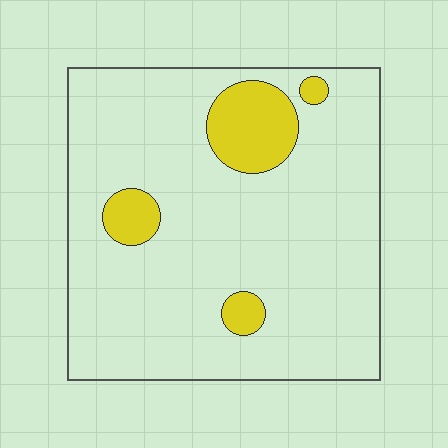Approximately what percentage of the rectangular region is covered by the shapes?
Approximately 10%.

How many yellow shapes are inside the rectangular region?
4.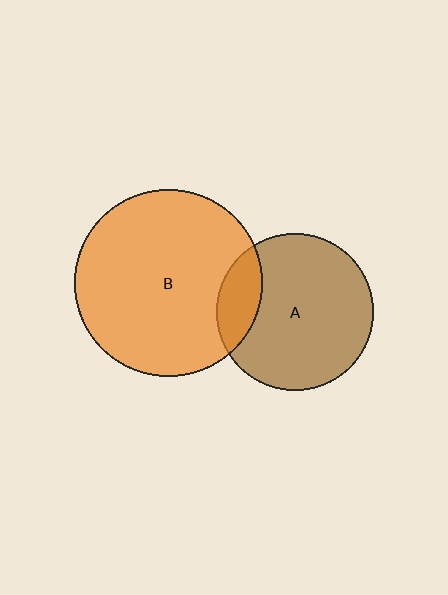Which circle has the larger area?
Circle B (orange).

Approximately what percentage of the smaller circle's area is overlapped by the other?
Approximately 15%.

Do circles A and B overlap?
Yes.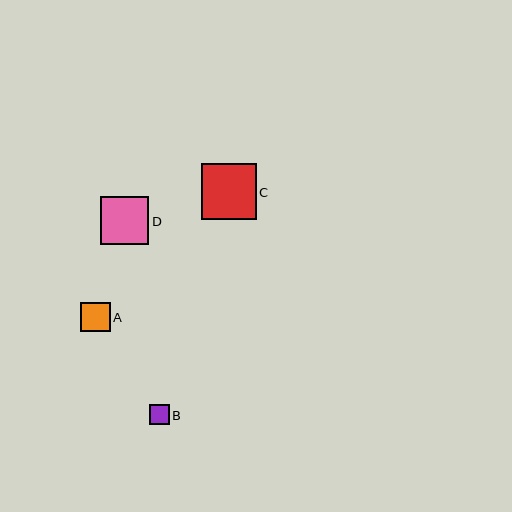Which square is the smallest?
Square B is the smallest with a size of approximately 20 pixels.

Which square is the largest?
Square C is the largest with a size of approximately 55 pixels.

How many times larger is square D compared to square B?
Square D is approximately 2.4 times the size of square B.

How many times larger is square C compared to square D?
Square C is approximately 1.1 times the size of square D.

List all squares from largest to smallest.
From largest to smallest: C, D, A, B.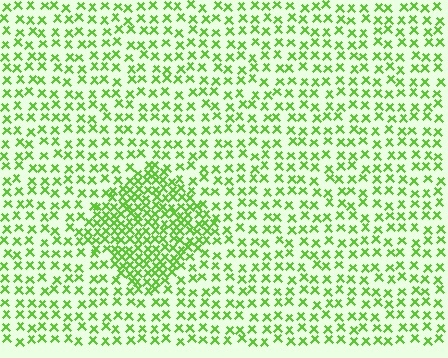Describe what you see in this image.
The image contains small lime elements arranged at two different densities. A diamond-shaped region is visible where the elements are more densely packed than the surrounding area.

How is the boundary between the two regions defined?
The boundary is defined by a change in element density (approximately 2.2x ratio). All elements are the same color, size, and shape.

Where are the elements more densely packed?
The elements are more densely packed inside the diamond boundary.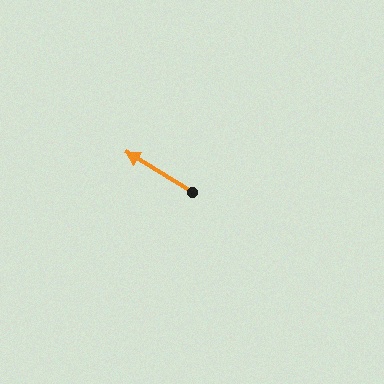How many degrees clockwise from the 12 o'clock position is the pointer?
Approximately 301 degrees.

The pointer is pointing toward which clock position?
Roughly 10 o'clock.